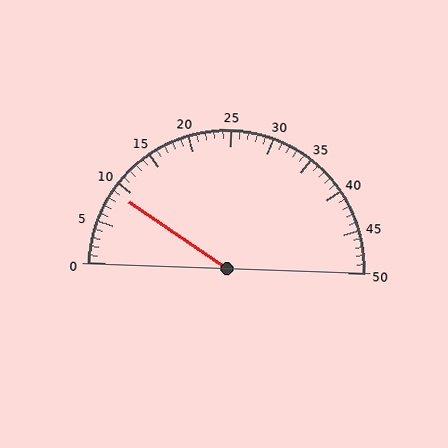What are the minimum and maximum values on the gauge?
The gauge ranges from 0 to 50.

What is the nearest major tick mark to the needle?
The nearest major tick mark is 10.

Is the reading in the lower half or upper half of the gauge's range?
The reading is in the lower half of the range (0 to 50).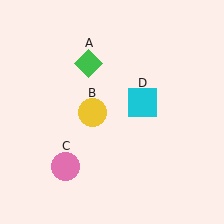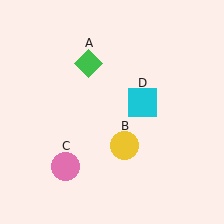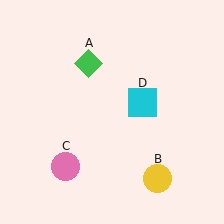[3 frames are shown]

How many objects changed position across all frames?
1 object changed position: yellow circle (object B).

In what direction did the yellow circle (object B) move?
The yellow circle (object B) moved down and to the right.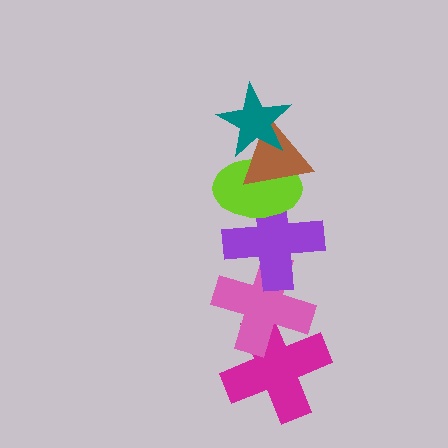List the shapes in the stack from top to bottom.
From top to bottom: the teal star, the brown triangle, the lime ellipse, the purple cross, the pink cross, the magenta cross.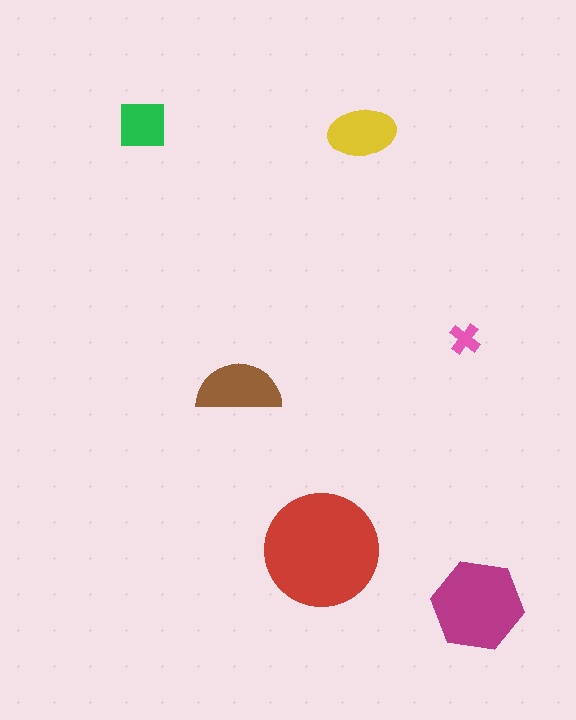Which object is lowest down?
The magenta hexagon is bottommost.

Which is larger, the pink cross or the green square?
The green square.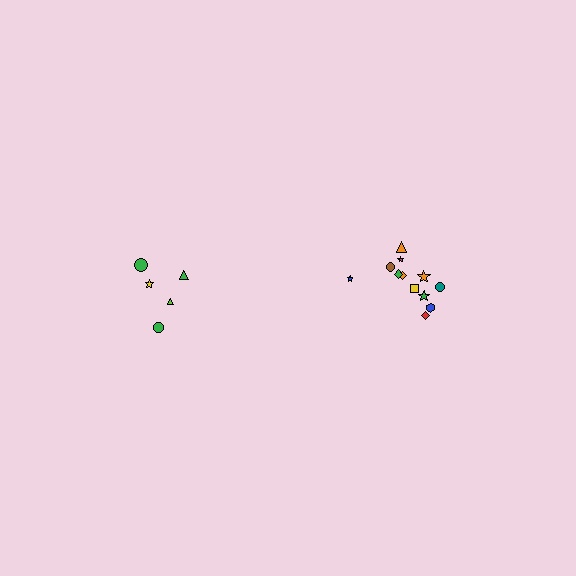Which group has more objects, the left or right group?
The right group.